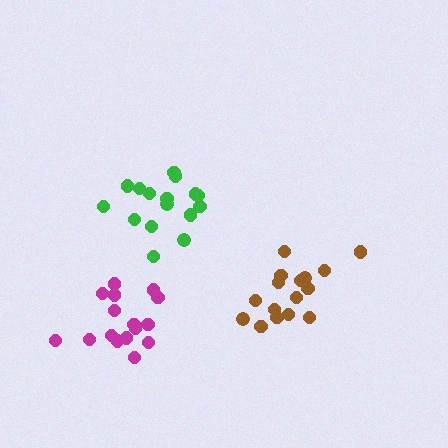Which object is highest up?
The green cluster is topmost.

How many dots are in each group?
Group 1: 16 dots, Group 2: 16 dots, Group 3: 16 dots (48 total).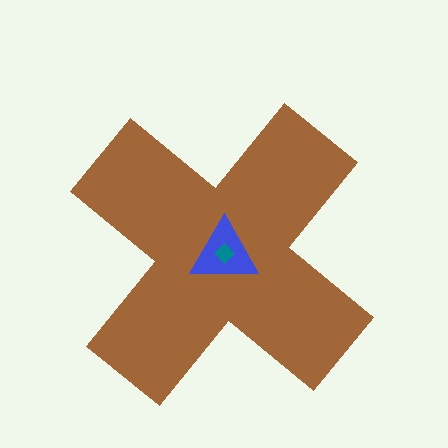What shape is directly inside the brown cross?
The blue triangle.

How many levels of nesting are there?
3.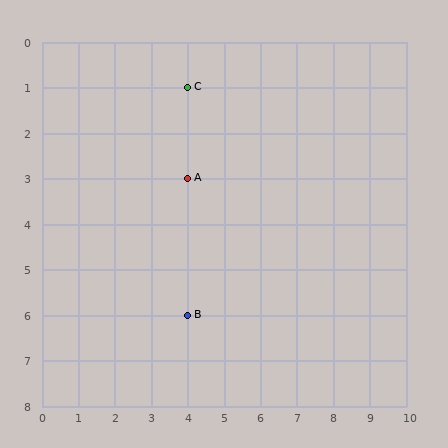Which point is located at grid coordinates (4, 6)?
Point B is at (4, 6).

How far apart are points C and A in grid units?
Points C and A are 2 rows apart.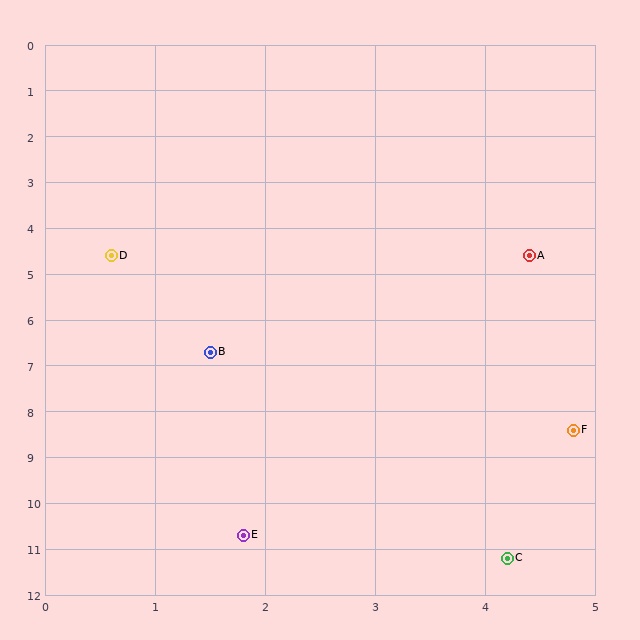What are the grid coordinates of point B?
Point B is at approximately (1.5, 6.7).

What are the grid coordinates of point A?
Point A is at approximately (4.4, 4.6).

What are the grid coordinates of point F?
Point F is at approximately (4.8, 8.4).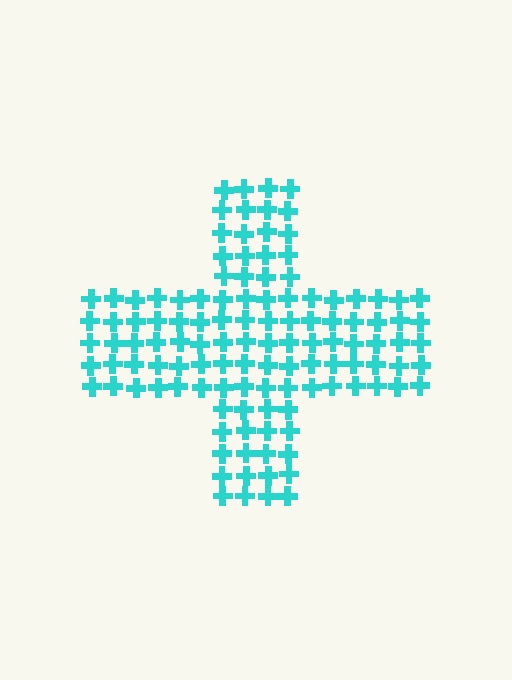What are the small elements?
The small elements are crosses.